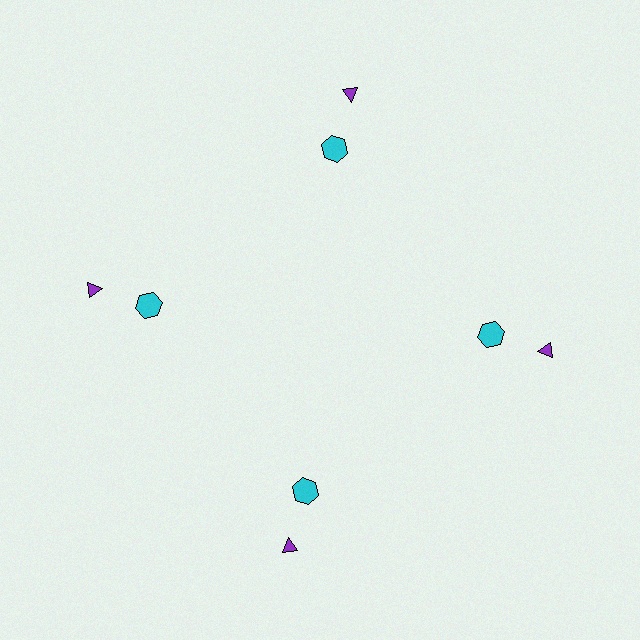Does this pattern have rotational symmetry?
Yes, this pattern has 4-fold rotational symmetry. It looks the same after rotating 90 degrees around the center.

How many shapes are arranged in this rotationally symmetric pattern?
There are 8 shapes, arranged in 4 groups of 2.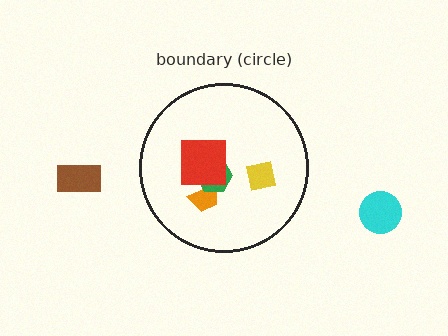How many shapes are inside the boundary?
4 inside, 2 outside.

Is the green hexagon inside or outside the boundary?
Inside.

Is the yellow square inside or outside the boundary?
Inside.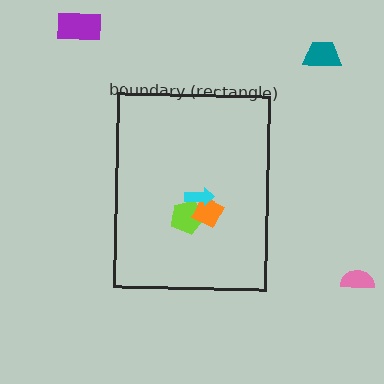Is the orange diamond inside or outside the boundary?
Inside.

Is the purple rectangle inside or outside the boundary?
Outside.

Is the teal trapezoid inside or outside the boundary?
Outside.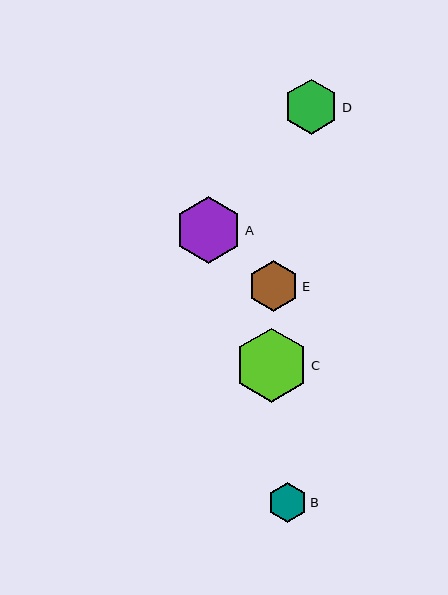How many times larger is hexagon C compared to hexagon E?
Hexagon C is approximately 1.4 times the size of hexagon E.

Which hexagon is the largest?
Hexagon C is the largest with a size of approximately 74 pixels.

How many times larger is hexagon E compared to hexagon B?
Hexagon E is approximately 1.3 times the size of hexagon B.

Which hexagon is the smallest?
Hexagon B is the smallest with a size of approximately 40 pixels.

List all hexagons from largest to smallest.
From largest to smallest: C, A, D, E, B.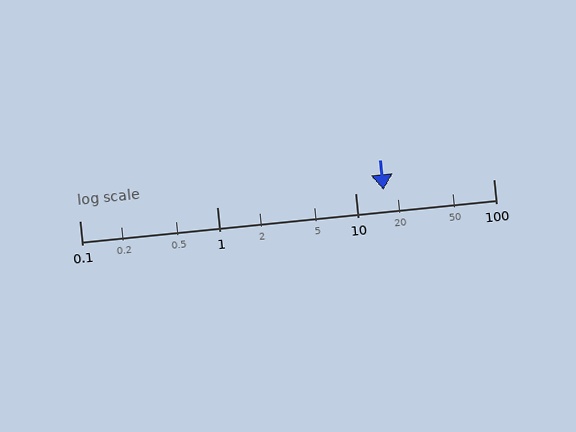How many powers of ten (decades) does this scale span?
The scale spans 3 decades, from 0.1 to 100.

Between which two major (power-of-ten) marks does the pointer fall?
The pointer is between 10 and 100.